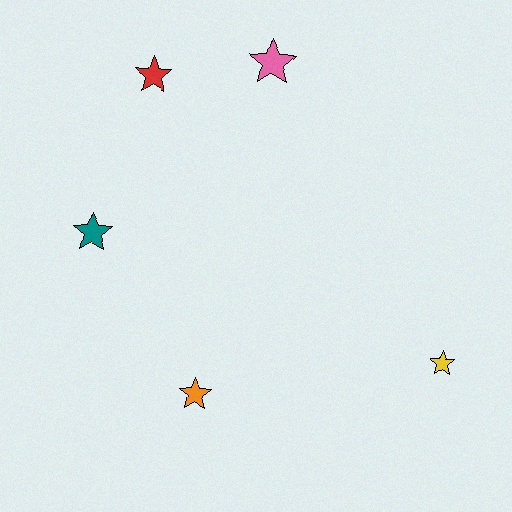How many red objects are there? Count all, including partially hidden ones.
There is 1 red object.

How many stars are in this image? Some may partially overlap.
There are 5 stars.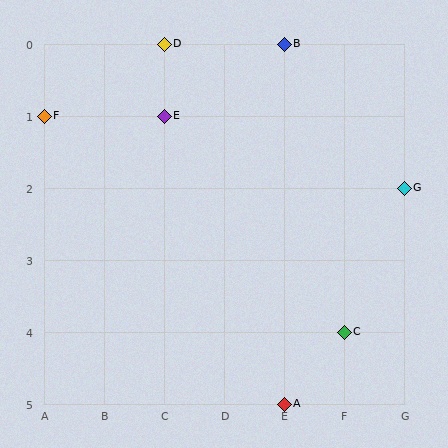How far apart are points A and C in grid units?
Points A and C are 1 column and 1 row apart (about 1.4 grid units diagonally).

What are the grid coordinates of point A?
Point A is at grid coordinates (E, 5).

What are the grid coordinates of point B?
Point B is at grid coordinates (E, 0).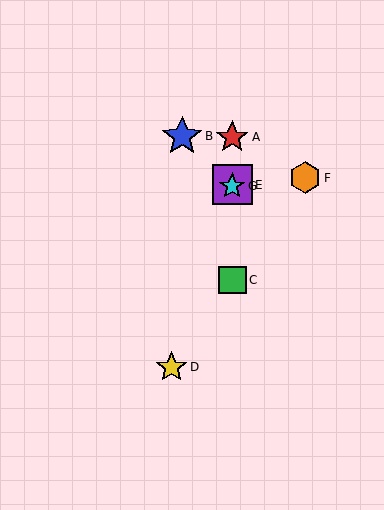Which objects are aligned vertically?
Objects A, C, E, G are aligned vertically.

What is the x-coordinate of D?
Object D is at x≈172.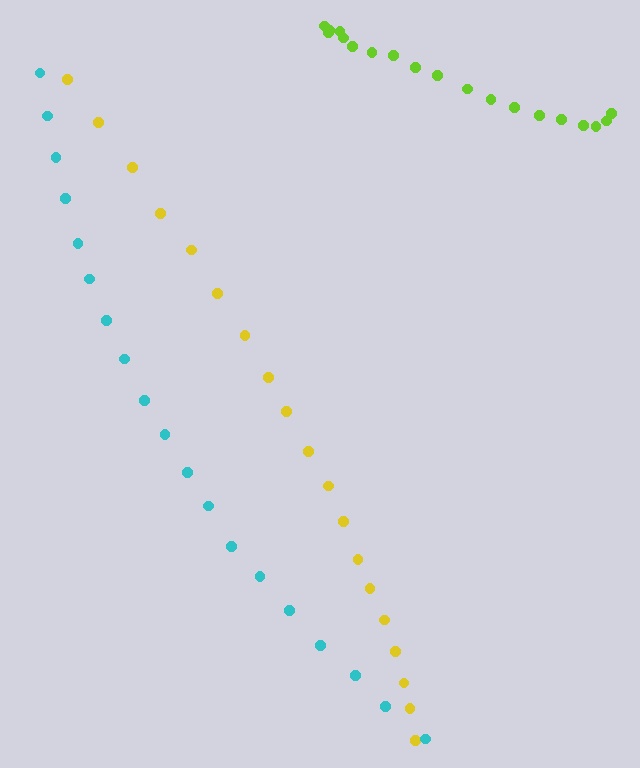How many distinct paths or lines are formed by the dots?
There are 3 distinct paths.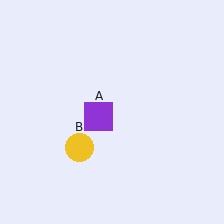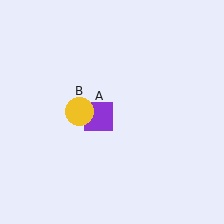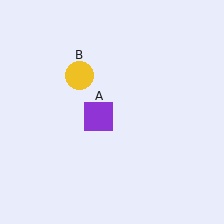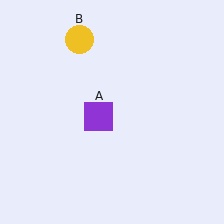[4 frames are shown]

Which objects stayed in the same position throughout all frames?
Purple square (object A) remained stationary.